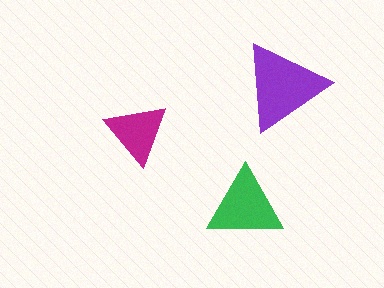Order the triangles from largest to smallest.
the purple one, the green one, the magenta one.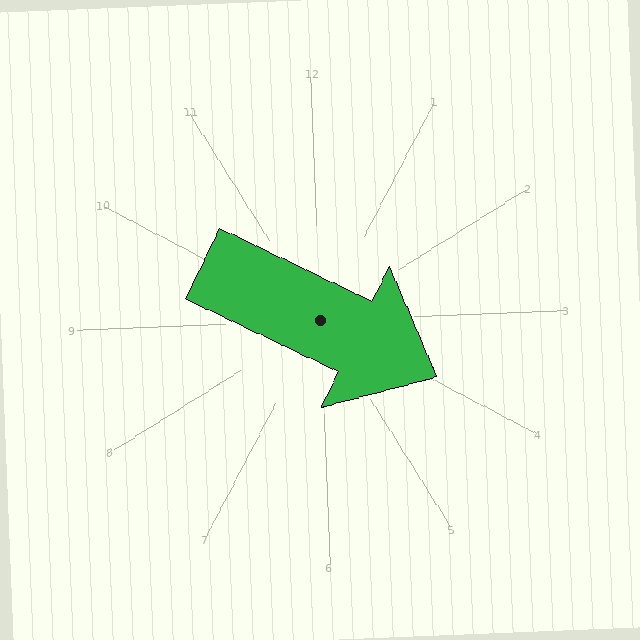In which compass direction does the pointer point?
Southeast.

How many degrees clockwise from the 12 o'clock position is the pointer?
Approximately 118 degrees.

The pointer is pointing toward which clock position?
Roughly 4 o'clock.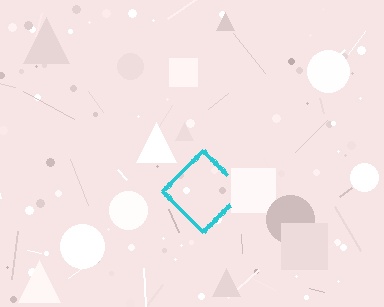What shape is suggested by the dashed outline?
The dashed outline suggests a diamond.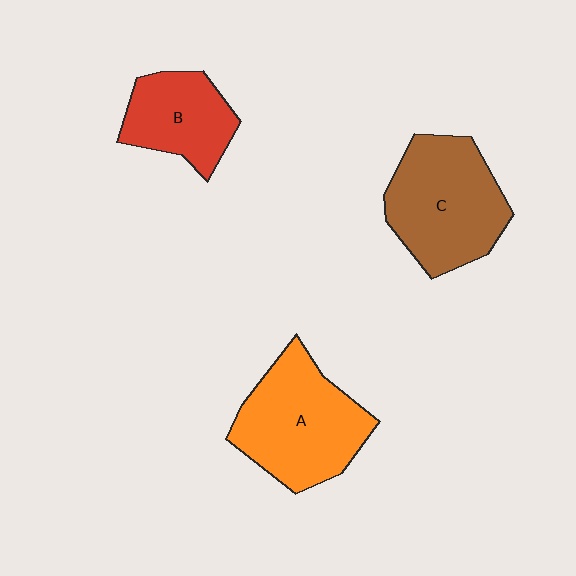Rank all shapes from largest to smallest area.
From largest to smallest: A (orange), C (brown), B (red).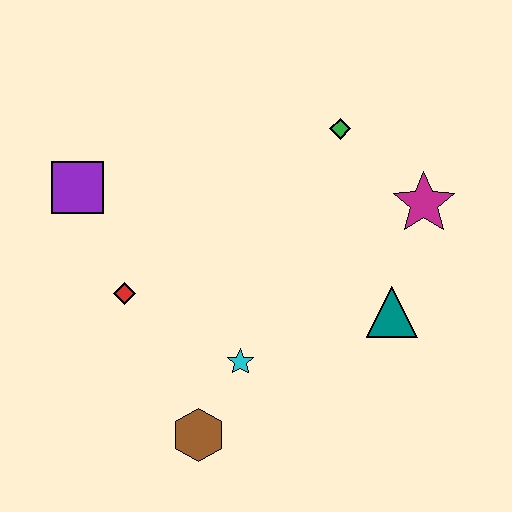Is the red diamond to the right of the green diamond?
No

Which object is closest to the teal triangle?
The magenta star is closest to the teal triangle.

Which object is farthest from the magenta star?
The purple square is farthest from the magenta star.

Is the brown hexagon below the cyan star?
Yes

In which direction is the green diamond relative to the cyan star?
The green diamond is above the cyan star.